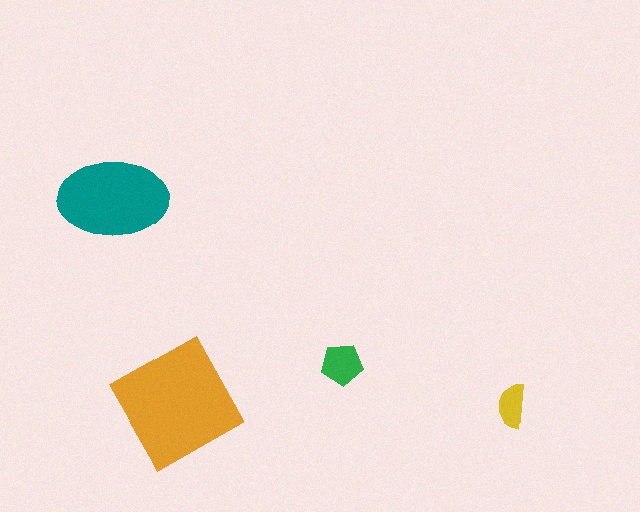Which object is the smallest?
The yellow semicircle.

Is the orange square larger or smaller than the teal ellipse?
Larger.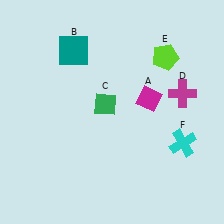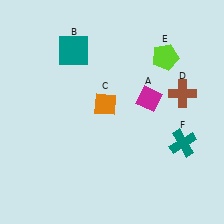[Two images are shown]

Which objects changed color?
C changed from green to orange. D changed from magenta to brown. F changed from cyan to teal.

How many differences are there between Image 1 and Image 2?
There are 3 differences between the two images.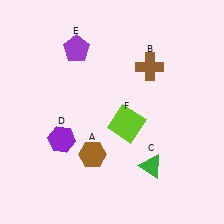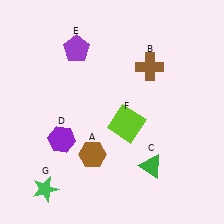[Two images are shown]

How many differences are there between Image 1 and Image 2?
There is 1 difference between the two images.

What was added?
A green star (G) was added in Image 2.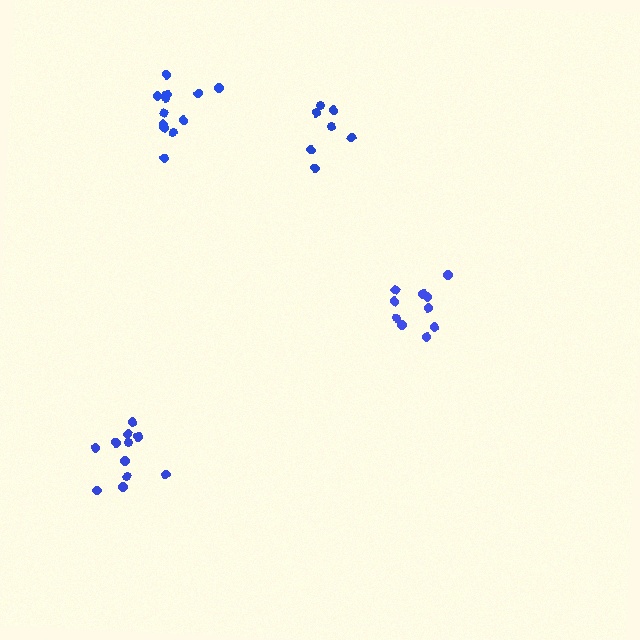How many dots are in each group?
Group 1: 7 dots, Group 2: 11 dots, Group 3: 12 dots, Group 4: 10 dots (40 total).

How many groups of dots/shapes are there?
There are 4 groups.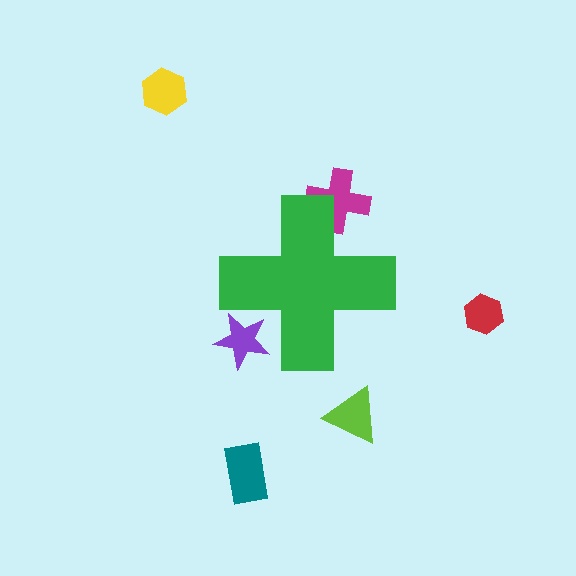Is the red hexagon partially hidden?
No, the red hexagon is fully visible.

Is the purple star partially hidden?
Yes, the purple star is partially hidden behind the green cross.